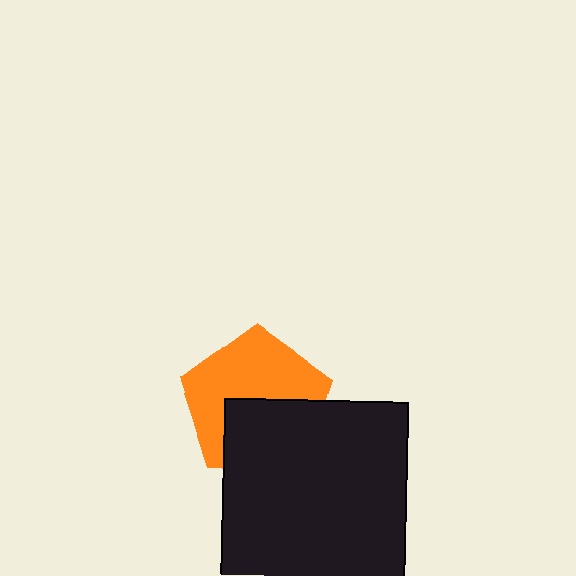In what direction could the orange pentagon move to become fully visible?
The orange pentagon could move up. That would shift it out from behind the black square entirely.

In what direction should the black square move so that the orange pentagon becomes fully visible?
The black square should move down. That is the shortest direction to clear the overlap and leave the orange pentagon fully visible.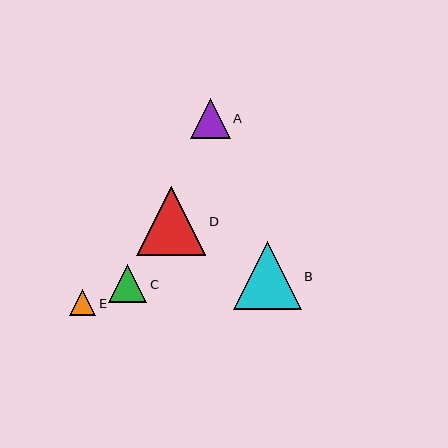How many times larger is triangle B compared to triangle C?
Triangle B is approximately 1.8 times the size of triangle C.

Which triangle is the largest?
Triangle D is the largest with a size of approximately 69 pixels.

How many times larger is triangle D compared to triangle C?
Triangle D is approximately 1.8 times the size of triangle C.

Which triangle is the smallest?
Triangle E is the smallest with a size of approximately 26 pixels.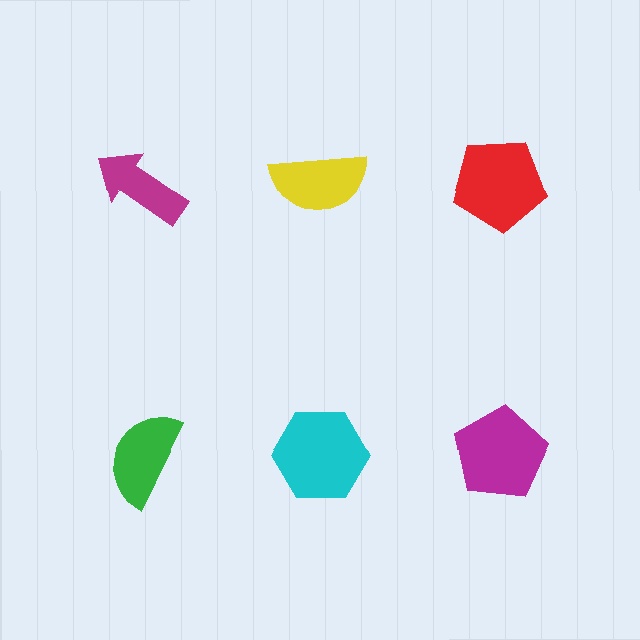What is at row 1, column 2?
A yellow semicircle.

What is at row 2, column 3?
A magenta pentagon.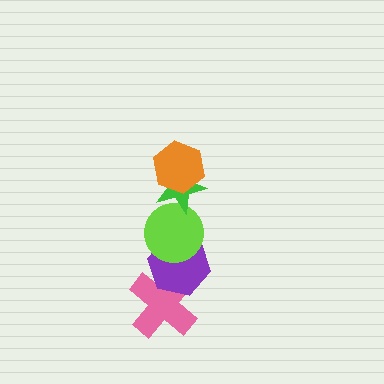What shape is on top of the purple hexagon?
The lime circle is on top of the purple hexagon.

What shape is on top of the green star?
The orange hexagon is on top of the green star.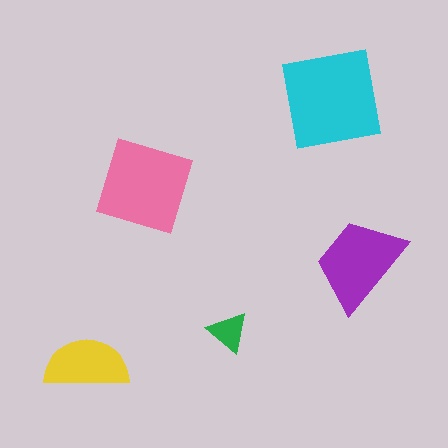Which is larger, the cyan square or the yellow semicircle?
The cyan square.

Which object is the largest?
The cyan square.